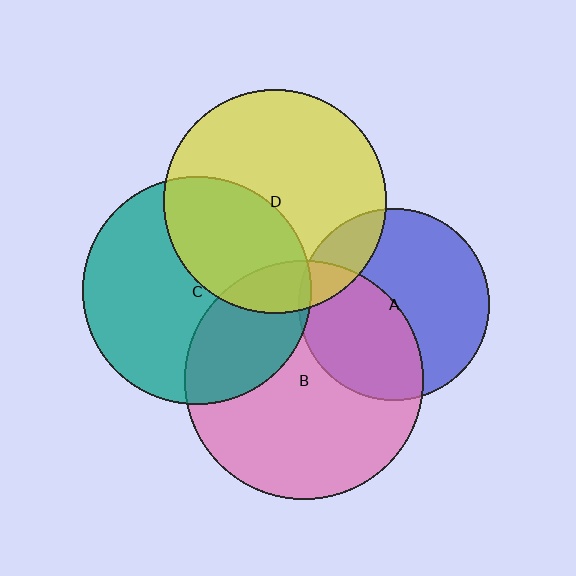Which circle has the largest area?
Circle B (pink).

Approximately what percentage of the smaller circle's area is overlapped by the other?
Approximately 5%.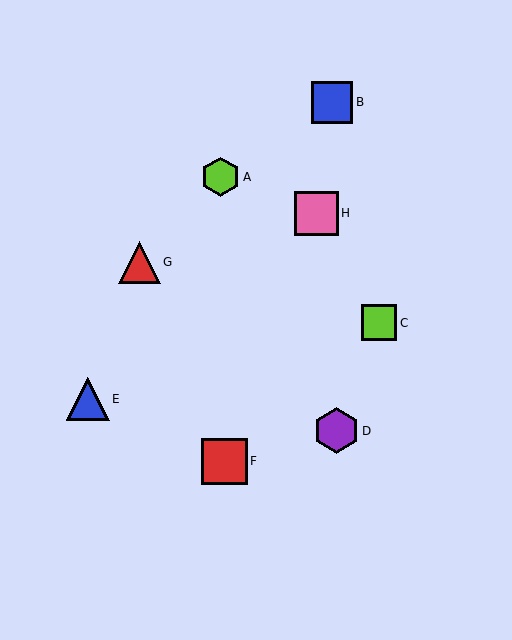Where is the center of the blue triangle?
The center of the blue triangle is at (88, 399).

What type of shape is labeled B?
Shape B is a blue square.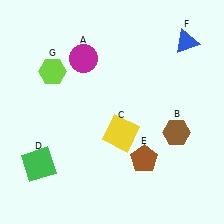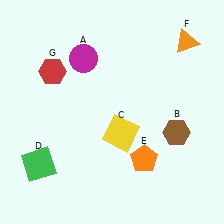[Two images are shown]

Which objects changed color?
E changed from brown to orange. F changed from blue to orange. G changed from lime to red.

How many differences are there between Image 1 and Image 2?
There are 3 differences between the two images.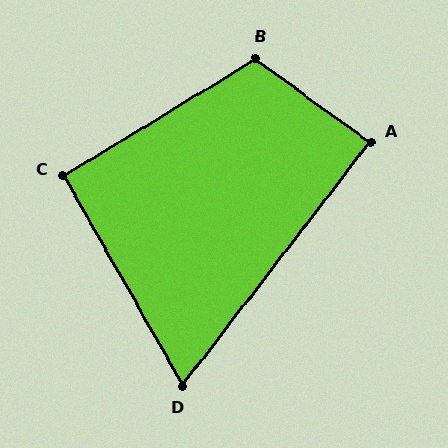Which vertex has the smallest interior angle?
D, at approximately 67 degrees.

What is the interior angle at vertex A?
Approximately 88 degrees (approximately right).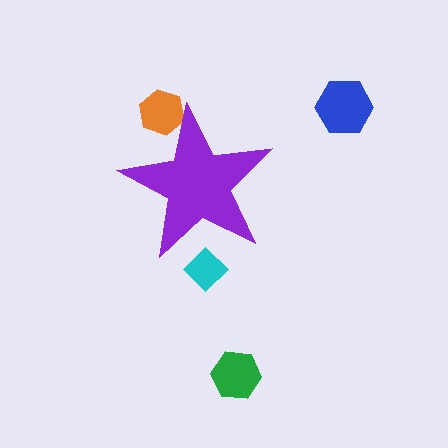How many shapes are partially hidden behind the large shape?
2 shapes are partially hidden.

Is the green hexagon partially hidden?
No, the green hexagon is fully visible.